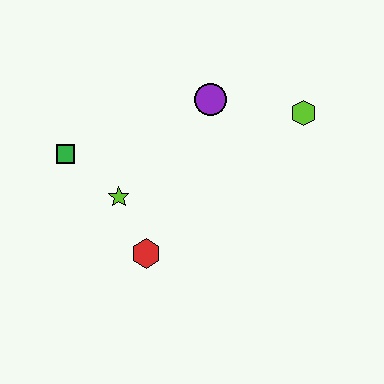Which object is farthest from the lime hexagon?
The green square is farthest from the lime hexagon.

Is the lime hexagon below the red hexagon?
No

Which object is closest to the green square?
The lime star is closest to the green square.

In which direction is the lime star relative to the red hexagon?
The lime star is above the red hexagon.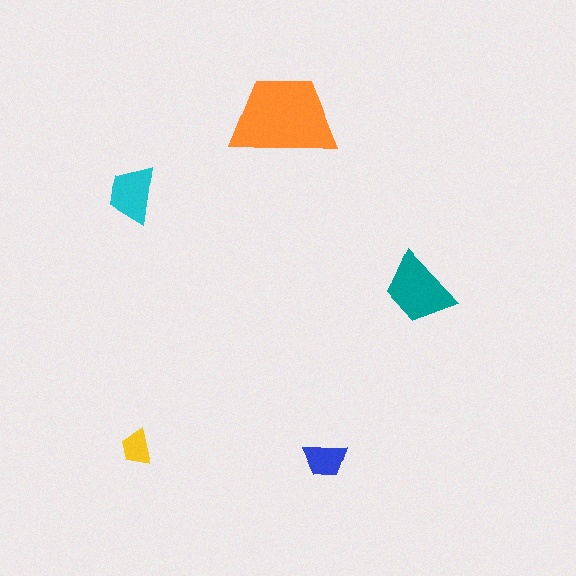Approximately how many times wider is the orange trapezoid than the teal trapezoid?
About 1.5 times wider.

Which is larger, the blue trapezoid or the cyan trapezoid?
The cyan one.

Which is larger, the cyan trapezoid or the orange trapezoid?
The orange one.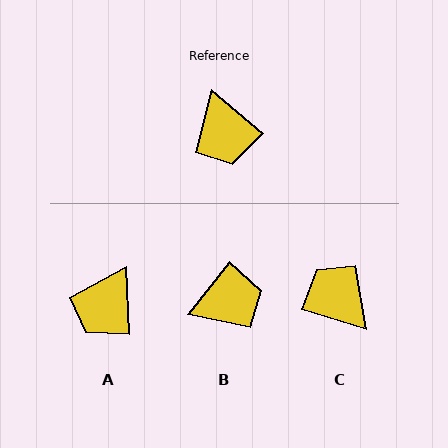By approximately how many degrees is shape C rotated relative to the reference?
Approximately 157 degrees clockwise.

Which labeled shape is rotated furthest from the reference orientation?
C, about 157 degrees away.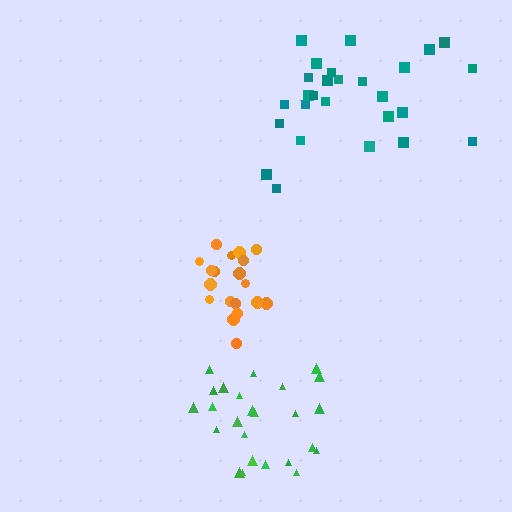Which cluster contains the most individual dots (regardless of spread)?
Teal (27).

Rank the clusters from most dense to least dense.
orange, green, teal.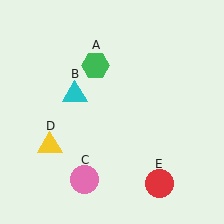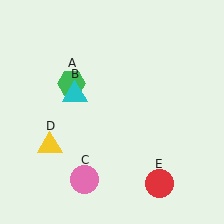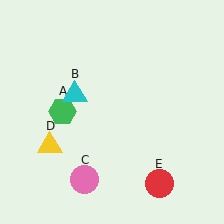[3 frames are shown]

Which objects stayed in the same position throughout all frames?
Cyan triangle (object B) and pink circle (object C) and yellow triangle (object D) and red circle (object E) remained stationary.